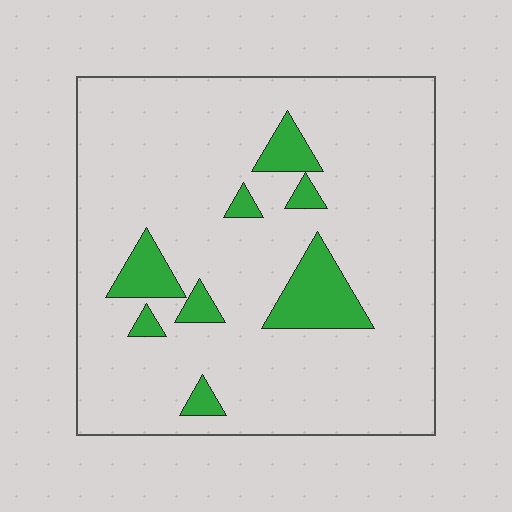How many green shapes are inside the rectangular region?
8.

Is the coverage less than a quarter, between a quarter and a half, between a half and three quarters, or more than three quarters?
Less than a quarter.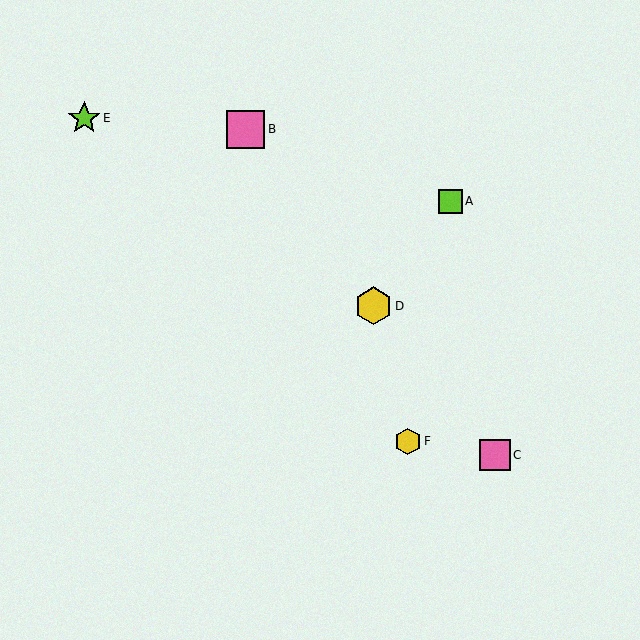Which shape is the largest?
The pink square (labeled B) is the largest.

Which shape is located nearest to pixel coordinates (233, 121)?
The pink square (labeled B) at (246, 129) is nearest to that location.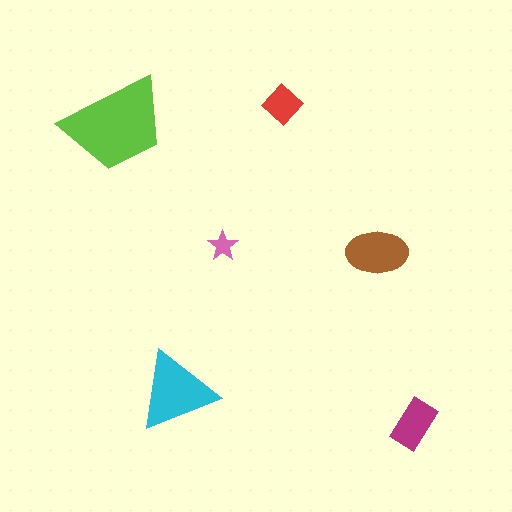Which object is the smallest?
The pink star.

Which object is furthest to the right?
The magenta rectangle is rightmost.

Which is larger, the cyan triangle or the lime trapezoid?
The lime trapezoid.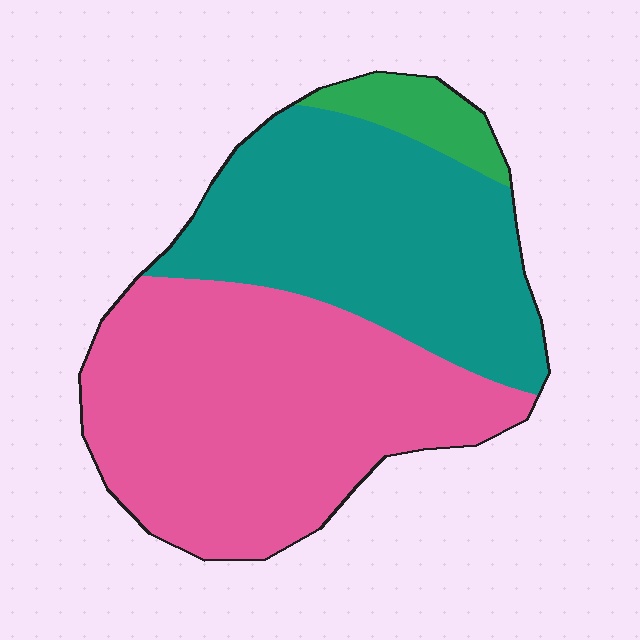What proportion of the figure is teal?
Teal covers about 40% of the figure.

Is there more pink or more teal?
Pink.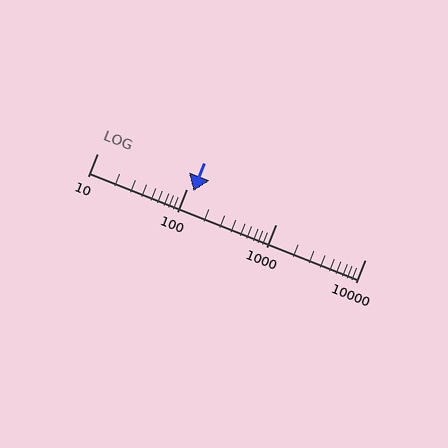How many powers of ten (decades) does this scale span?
The scale spans 3 decades, from 10 to 10000.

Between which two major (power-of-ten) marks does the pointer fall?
The pointer is between 100 and 1000.